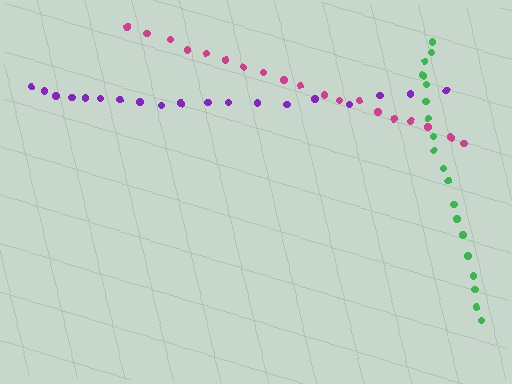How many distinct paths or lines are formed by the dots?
There are 3 distinct paths.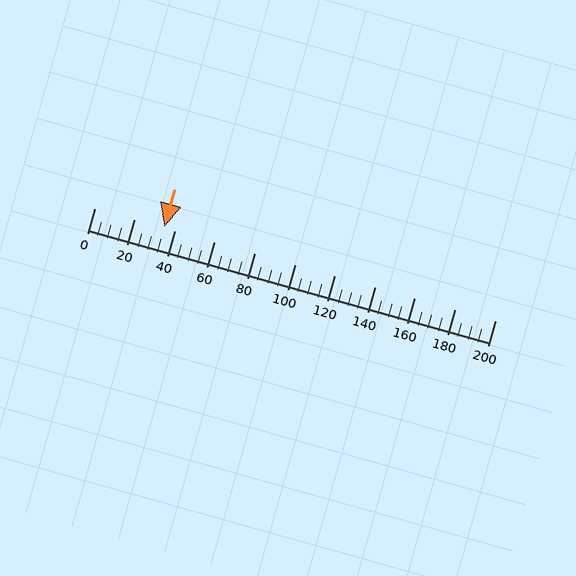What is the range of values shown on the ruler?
The ruler shows values from 0 to 200.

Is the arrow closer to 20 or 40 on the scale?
The arrow is closer to 40.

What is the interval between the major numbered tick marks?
The major tick marks are spaced 20 units apart.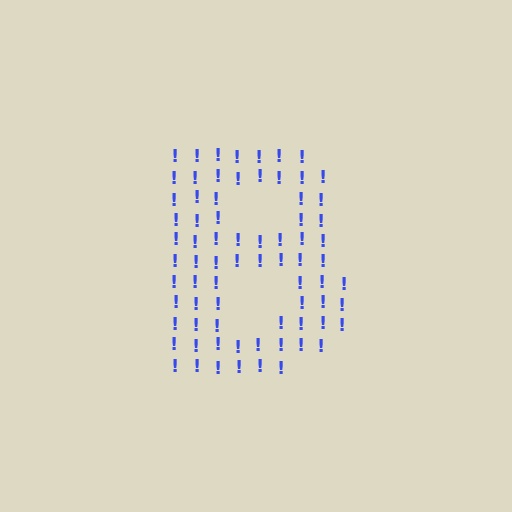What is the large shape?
The large shape is the letter B.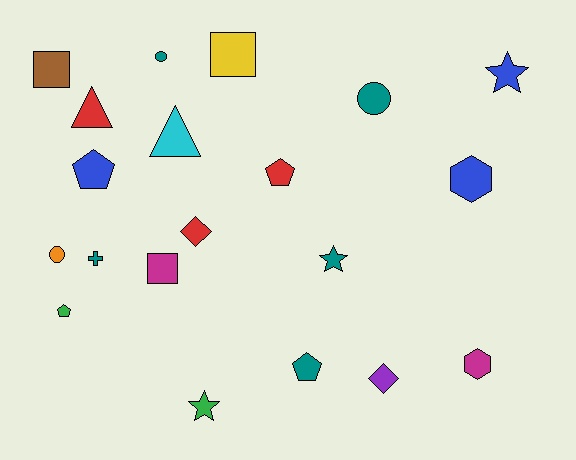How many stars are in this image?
There are 3 stars.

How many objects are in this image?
There are 20 objects.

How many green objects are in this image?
There are 2 green objects.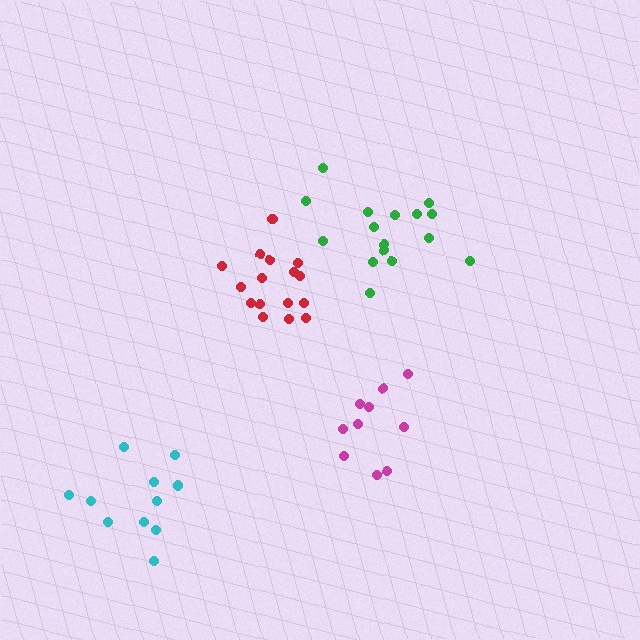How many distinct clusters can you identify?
There are 4 distinct clusters.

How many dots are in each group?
Group 1: 10 dots, Group 2: 16 dots, Group 3: 16 dots, Group 4: 11 dots (53 total).